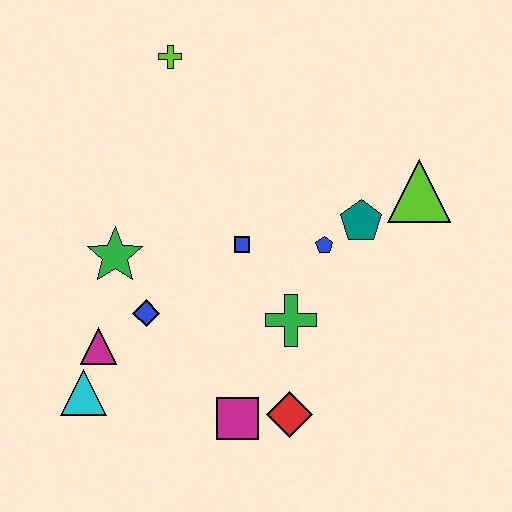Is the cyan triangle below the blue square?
Yes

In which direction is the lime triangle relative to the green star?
The lime triangle is to the right of the green star.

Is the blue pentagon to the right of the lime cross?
Yes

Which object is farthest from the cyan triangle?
The lime triangle is farthest from the cyan triangle.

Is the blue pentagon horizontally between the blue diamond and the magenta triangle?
No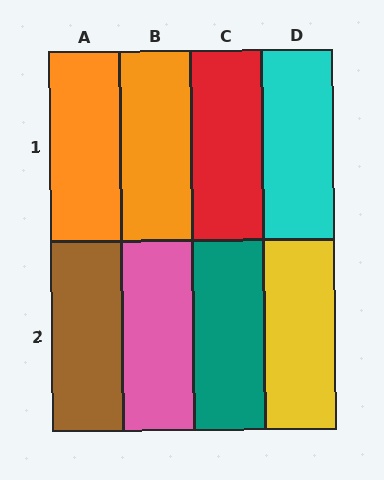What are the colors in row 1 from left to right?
Orange, orange, red, cyan.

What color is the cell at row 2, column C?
Teal.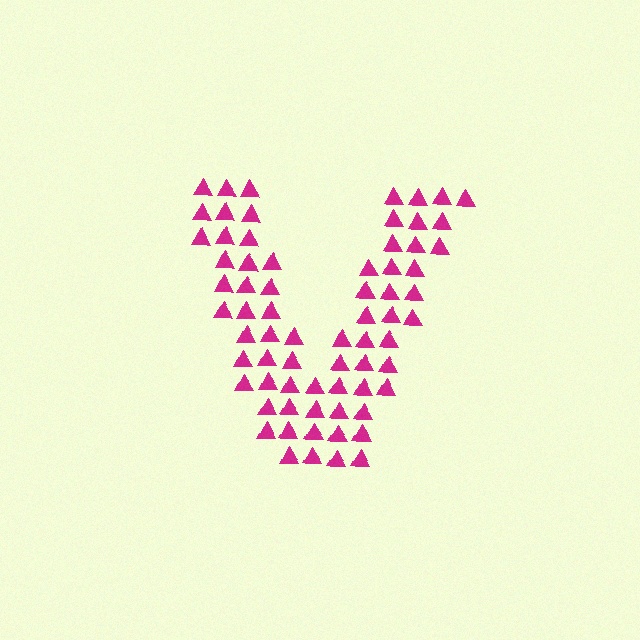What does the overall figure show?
The overall figure shows the letter V.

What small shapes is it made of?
It is made of small triangles.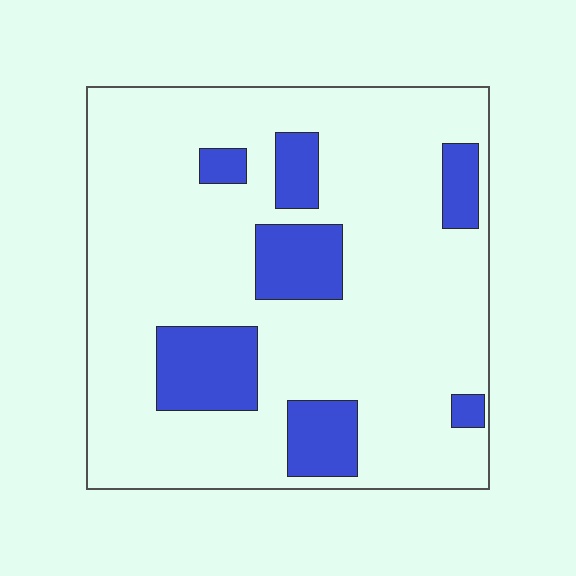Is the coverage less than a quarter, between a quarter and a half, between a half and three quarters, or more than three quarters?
Less than a quarter.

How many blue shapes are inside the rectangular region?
7.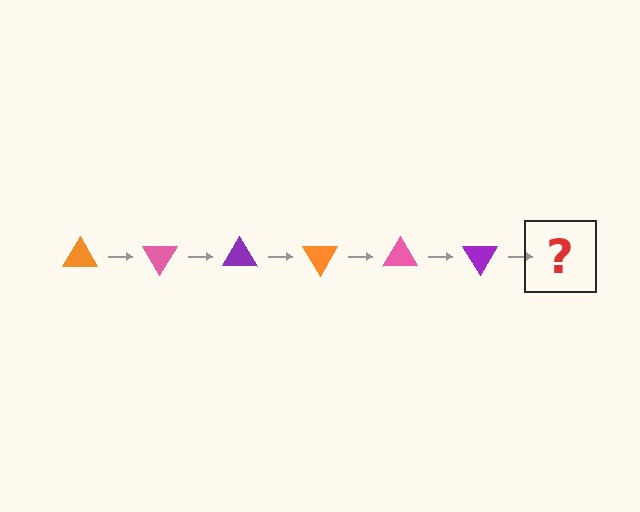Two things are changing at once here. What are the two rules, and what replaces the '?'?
The two rules are that it rotates 60 degrees each step and the color cycles through orange, pink, and purple. The '?' should be an orange triangle, rotated 360 degrees from the start.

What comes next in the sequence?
The next element should be an orange triangle, rotated 360 degrees from the start.